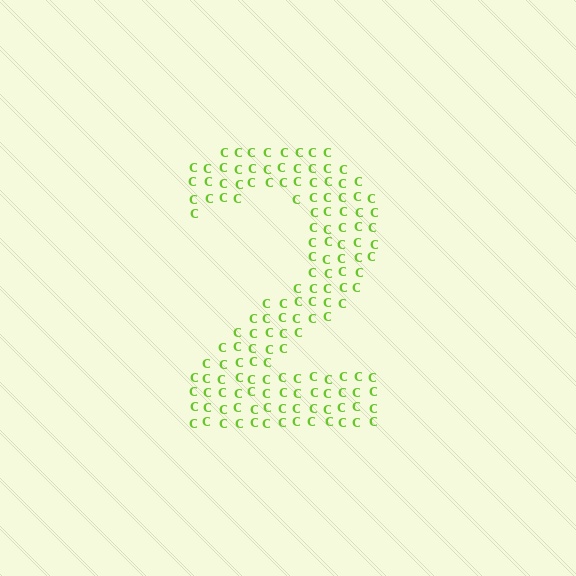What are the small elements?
The small elements are letter C's.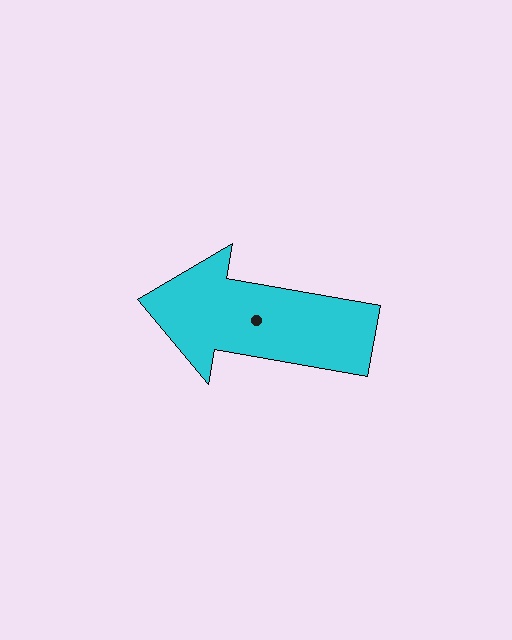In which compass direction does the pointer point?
West.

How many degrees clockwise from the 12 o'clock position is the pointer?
Approximately 280 degrees.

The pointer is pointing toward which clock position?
Roughly 9 o'clock.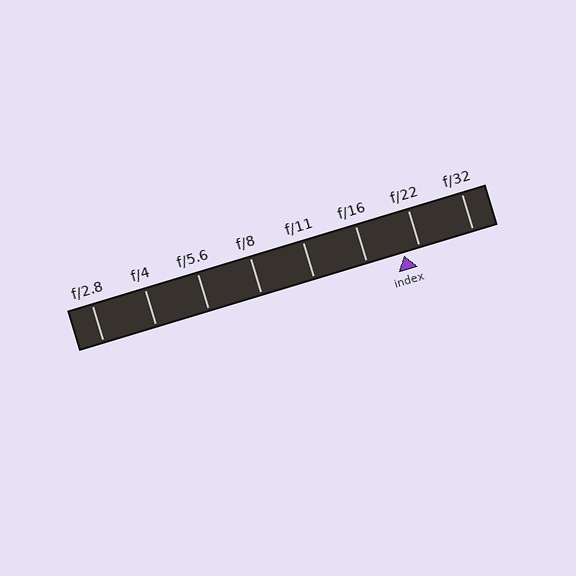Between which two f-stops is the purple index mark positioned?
The index mark is between f/16 and f/22.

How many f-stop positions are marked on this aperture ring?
There are 8 f-stop positions marked.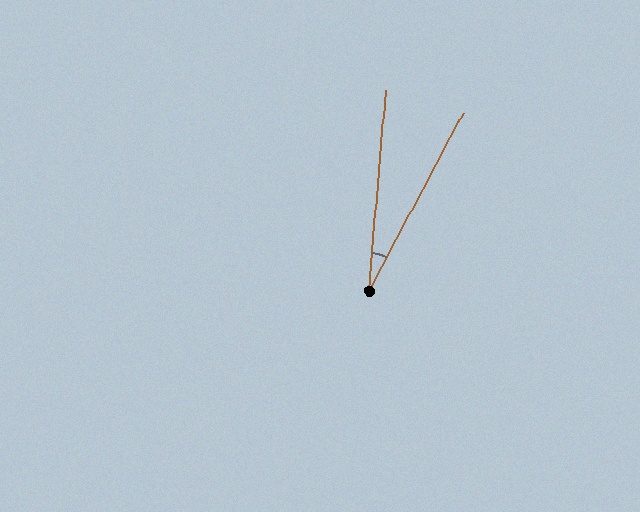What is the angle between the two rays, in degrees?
Approximately 23 degrees.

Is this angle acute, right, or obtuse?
It is acute.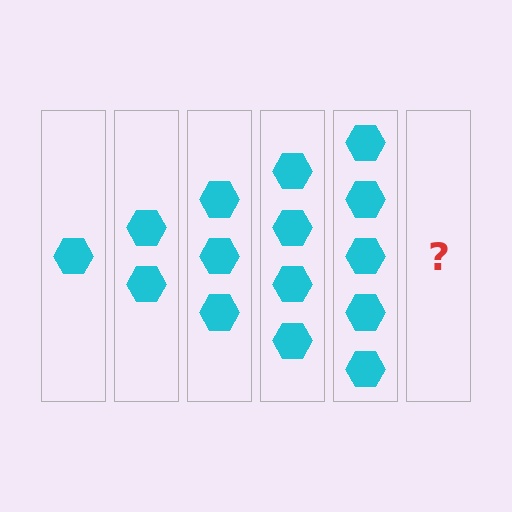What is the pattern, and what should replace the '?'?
The pattern is that each step adds one more hexagon. The '?' should be 6 hexagons.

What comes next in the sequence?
The next element should be 6 hexagons.